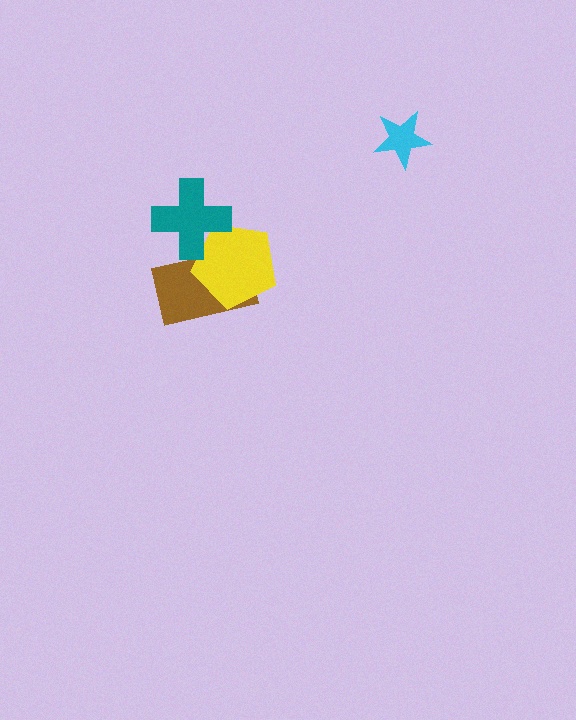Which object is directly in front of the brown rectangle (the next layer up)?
The yellow pentagon is directly in front of the brown rectangle.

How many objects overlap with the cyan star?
0 objects overlap with the cyan star.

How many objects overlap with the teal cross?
2 objects overlap with the teal cross.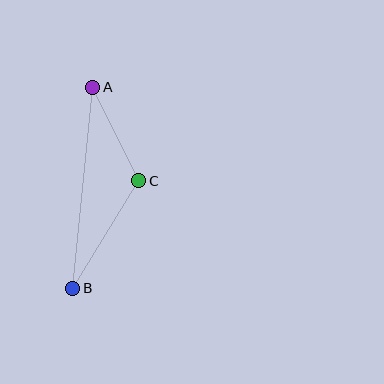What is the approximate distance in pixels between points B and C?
The distance between B and C is approximately 126 pixels.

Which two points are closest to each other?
Points A and C are closest to each other.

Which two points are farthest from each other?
Points A and B are farthest from each other.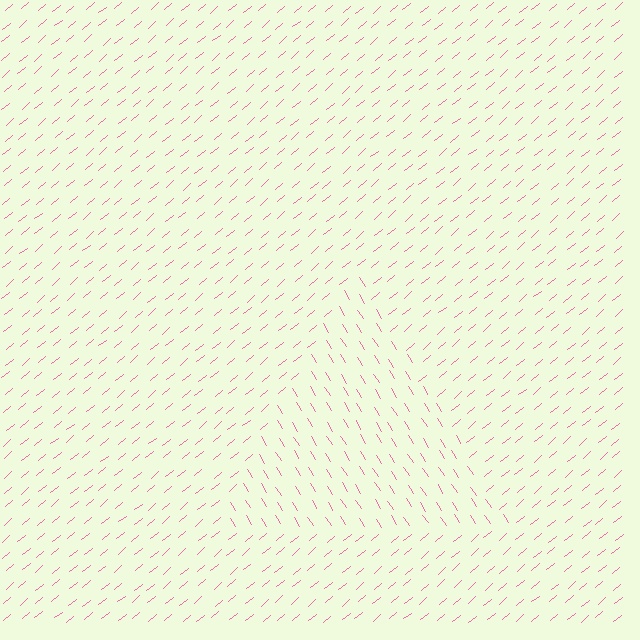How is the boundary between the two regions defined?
The boundary is defined purely by a change in line orientation (approximately 82 degrees difference). All lines are the same color and thickness.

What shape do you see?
I see a triangle.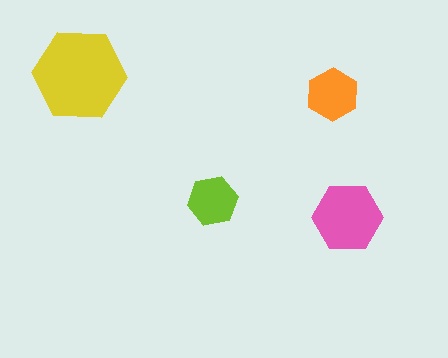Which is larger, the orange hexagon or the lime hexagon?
The orange one.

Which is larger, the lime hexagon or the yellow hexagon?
The yellow one.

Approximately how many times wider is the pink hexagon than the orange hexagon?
About 1.5 times wider.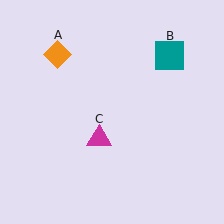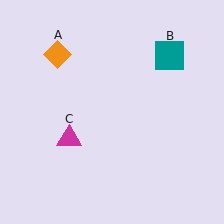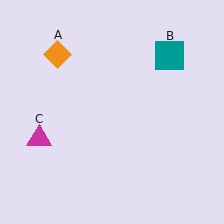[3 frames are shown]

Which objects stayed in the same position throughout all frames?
Orange diamond (object A) and teal square (object B) remained stationary.